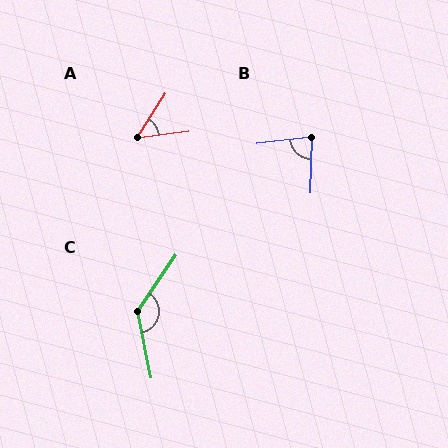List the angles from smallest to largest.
A (50°), B (82°), C (134°).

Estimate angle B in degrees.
Approximately 82 degrees.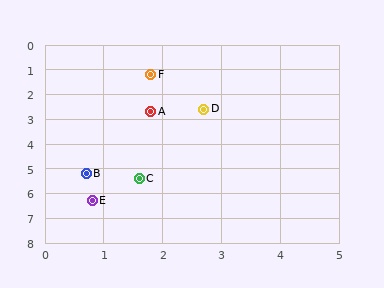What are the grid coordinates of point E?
Point E is at approximately (0.8, 6.3).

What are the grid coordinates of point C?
Point C is at approximately (1.6, 5.4).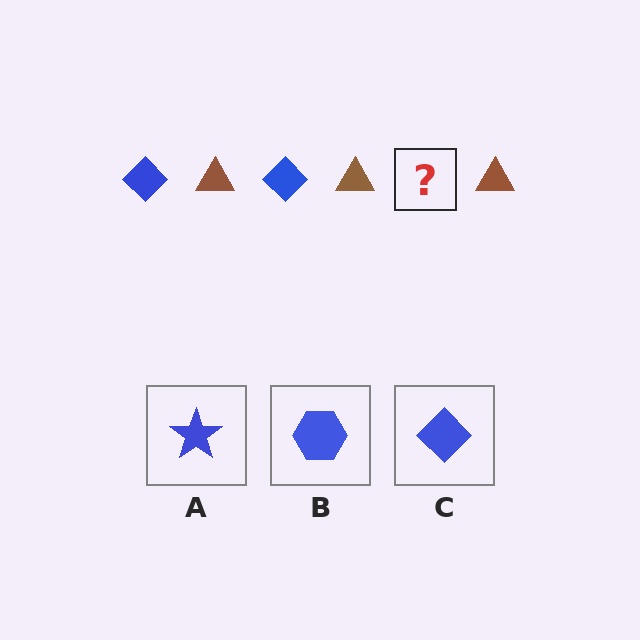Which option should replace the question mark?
Option C.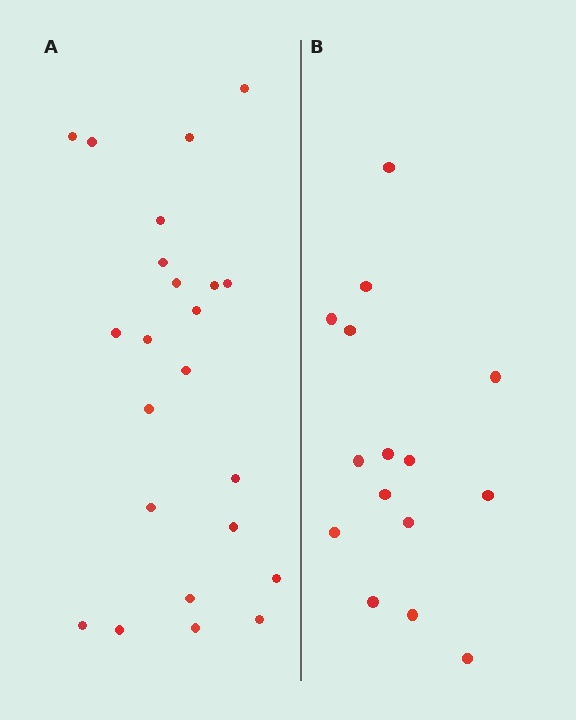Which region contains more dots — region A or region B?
Region A (the left region) has more dots.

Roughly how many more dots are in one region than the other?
Region A has roughly 8 or so more dots than region B.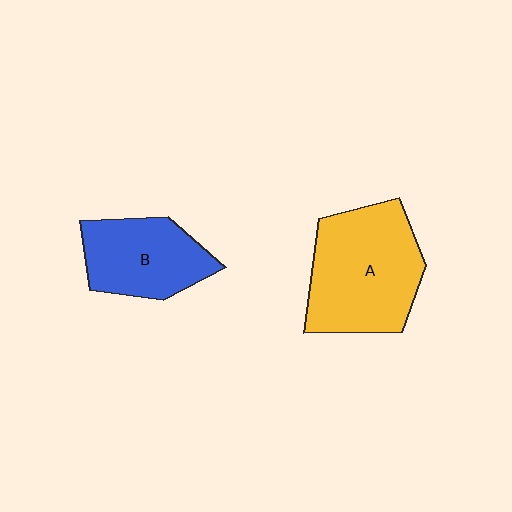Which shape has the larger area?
Shape A (yellow).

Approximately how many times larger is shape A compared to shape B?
Approximately 1.5 times.